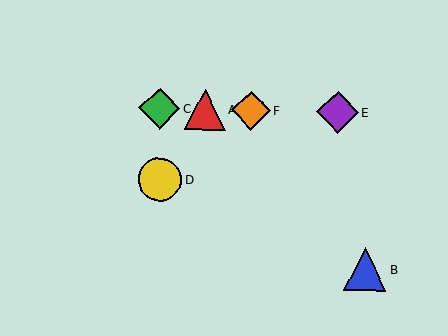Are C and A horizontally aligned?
Yes, both are at y≈108.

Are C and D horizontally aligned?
No, C is at y≈108 and D is at y≈180.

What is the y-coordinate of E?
Object E is at y≈112.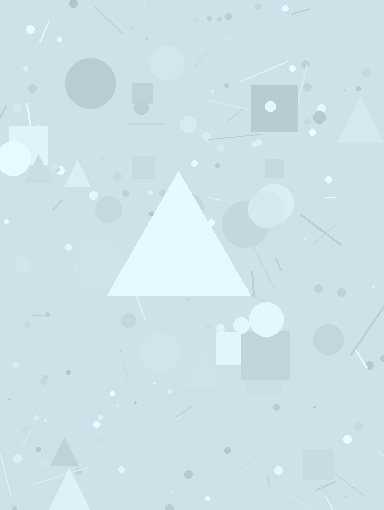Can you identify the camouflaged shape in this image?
The camouflaged shape is a triangle.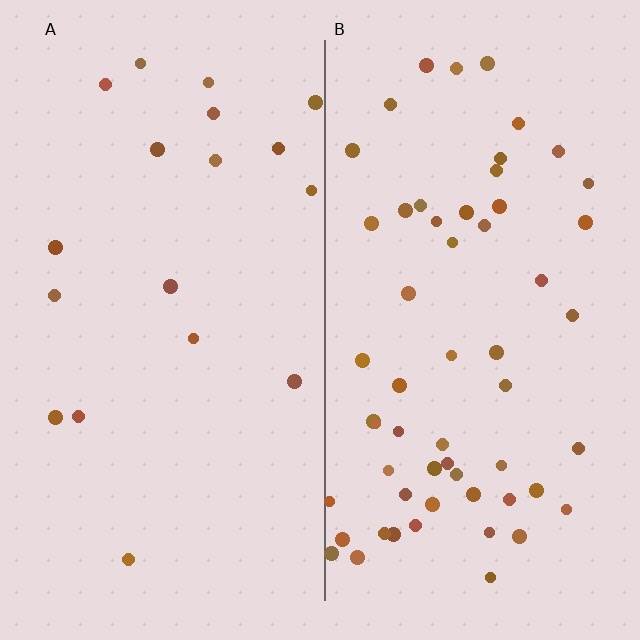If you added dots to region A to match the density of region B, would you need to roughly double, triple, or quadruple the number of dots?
Approximately triple.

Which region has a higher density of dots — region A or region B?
B (the right).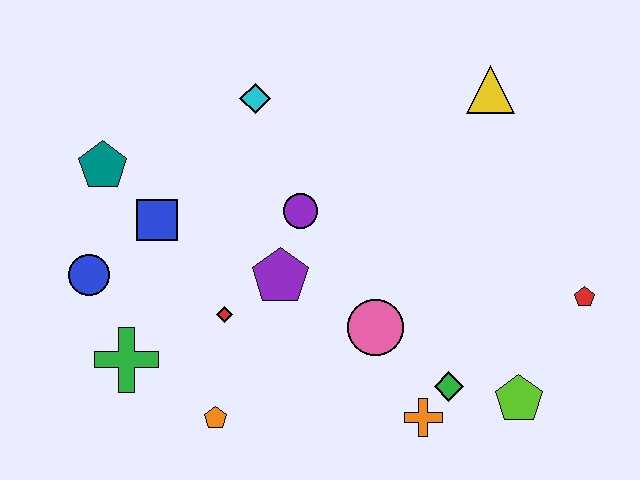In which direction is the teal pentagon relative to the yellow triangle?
The teal pentagon is to the left of the yellow triangle.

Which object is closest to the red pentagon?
The lime pentagon is closest to the red pentagon.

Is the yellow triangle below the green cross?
No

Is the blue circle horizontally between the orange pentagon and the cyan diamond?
No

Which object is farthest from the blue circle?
The red pentagon is farthest from the blue circle.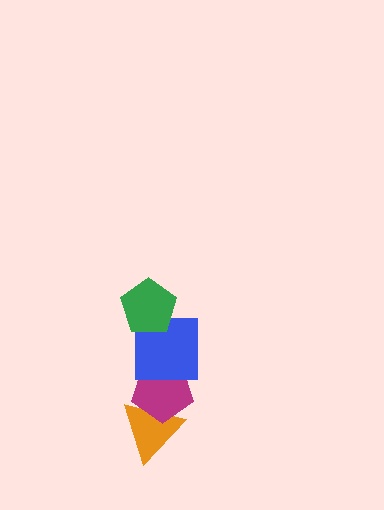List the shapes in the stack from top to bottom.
From top to bottom: the green pentagon, the blue square, the magenta pentagon, the orange triangle.